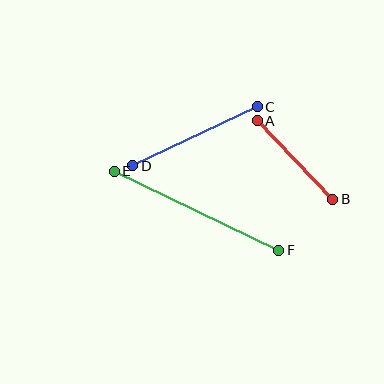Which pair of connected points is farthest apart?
Points E and F are farthest apart.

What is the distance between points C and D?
The distance is approximately 138 pixels.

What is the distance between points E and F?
The distance is approximately 182 pixels.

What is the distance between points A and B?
The distance is approximately 109 pixels.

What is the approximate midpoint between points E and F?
The midpoint is at approximately (196, 211) pixels.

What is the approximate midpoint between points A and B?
The midpoint is at approximately (295, 160) pixels.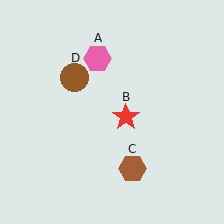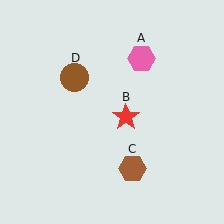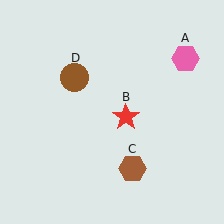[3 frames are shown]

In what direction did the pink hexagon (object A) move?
The pink hexagon (object A) moved right.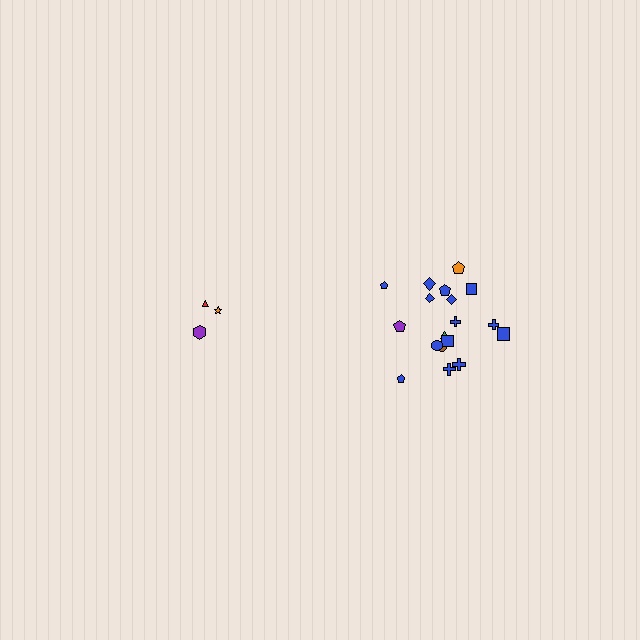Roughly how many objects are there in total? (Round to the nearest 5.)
Roughly 20 objects in total.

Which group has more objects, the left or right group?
The right group.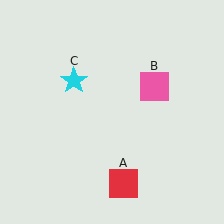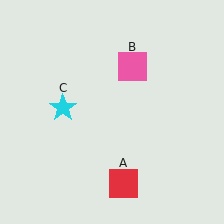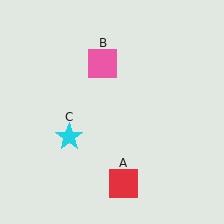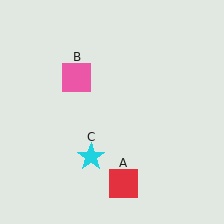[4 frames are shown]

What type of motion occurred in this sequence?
The pink square (object B), cyan star (object C) rotated counterclockwise around the center of the scene.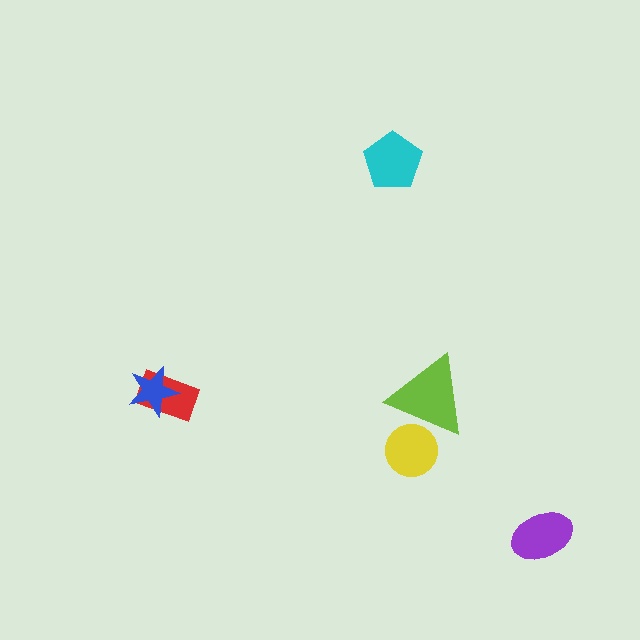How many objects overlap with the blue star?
1 object overlaps with the blue star.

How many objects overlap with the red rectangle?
1 object overlaps with the red rectangle.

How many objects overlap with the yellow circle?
1 object overlaps with the yellow circle.